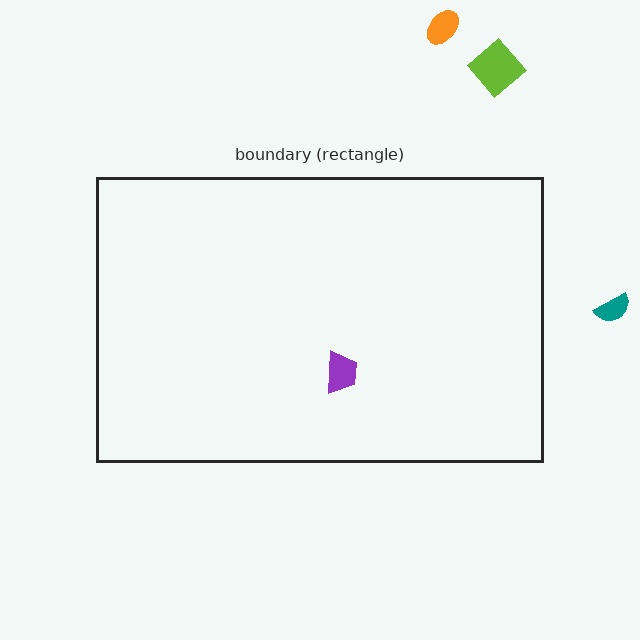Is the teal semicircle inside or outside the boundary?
Outside.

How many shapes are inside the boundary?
1 inside, 4 outside.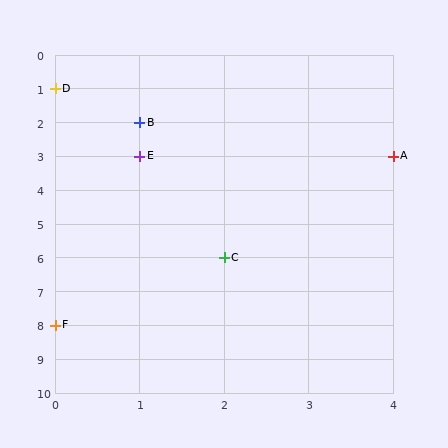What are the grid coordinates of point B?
Point B is at grid coordinates (1, 2).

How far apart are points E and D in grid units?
Points E and D are 1 column and 2 rows apart (about 2.2 grid units diagonally).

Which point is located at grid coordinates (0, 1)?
Point D is at (0, 1).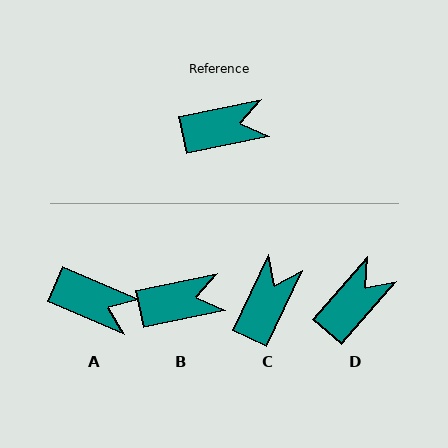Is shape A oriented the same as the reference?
No, it is off by about 35 degrees.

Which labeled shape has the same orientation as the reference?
B.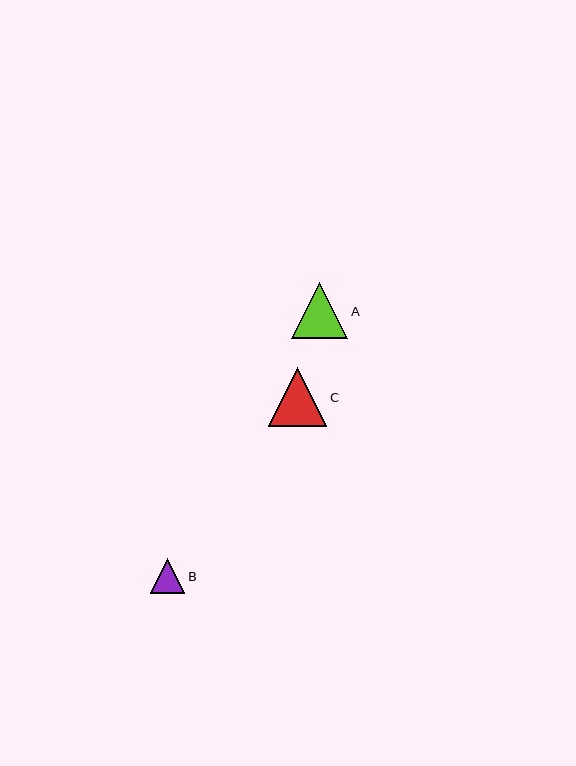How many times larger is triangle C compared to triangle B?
Triangle C is approximately 1.7 times the size of triangle B.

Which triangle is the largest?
Triangle C is the largest with a size of approximately 59 pixels.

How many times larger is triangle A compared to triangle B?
Triangle A is approximately 1.7 times the size of triangle B.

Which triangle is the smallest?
Triangle B is the smallest with a size of approximately 34 pixels.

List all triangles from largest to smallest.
From largest to smallest: C, A, B.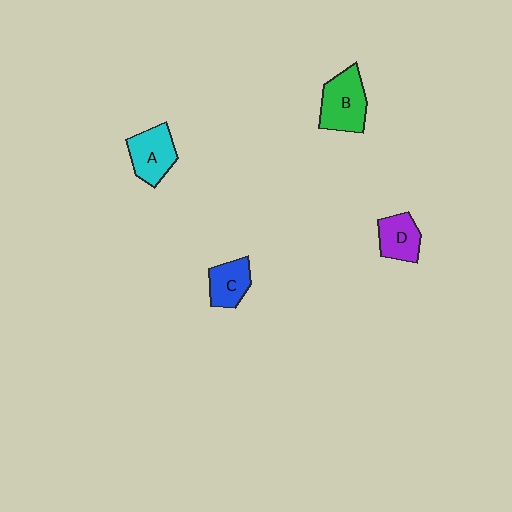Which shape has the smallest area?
Shape C (blue).